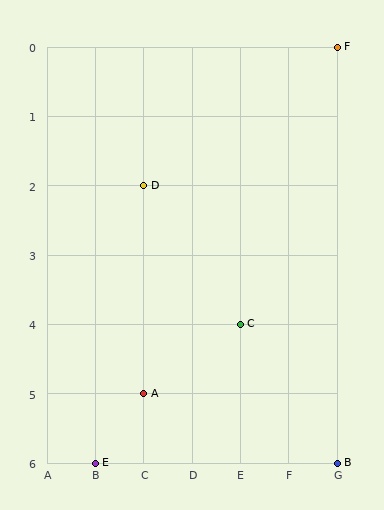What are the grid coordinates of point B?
Point B is at grid coordinates (G, 6).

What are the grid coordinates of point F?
Point F is at grid coordinates (G, 0).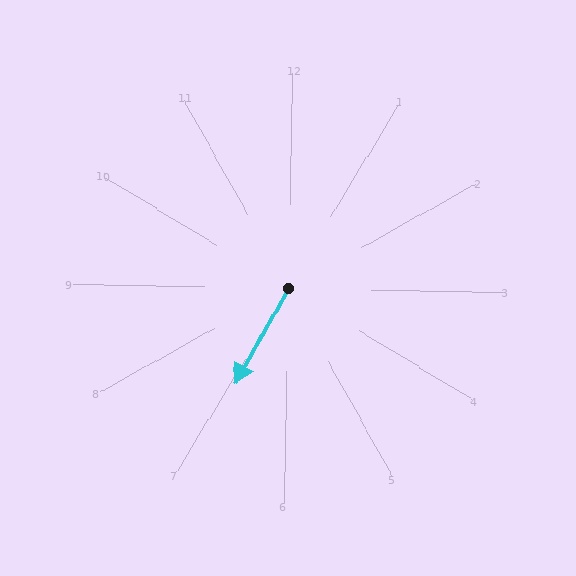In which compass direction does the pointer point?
Southwest.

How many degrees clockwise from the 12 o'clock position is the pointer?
Approximately 208 degrees.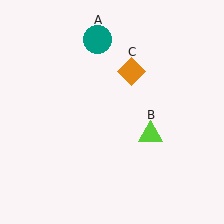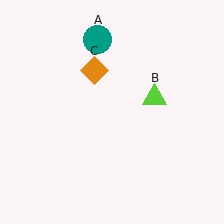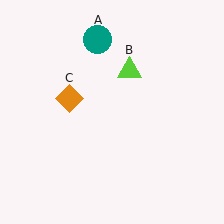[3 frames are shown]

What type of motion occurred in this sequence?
The lime triangle (object B), orange diamond (object C) rotated counterclockwise around the center of the scene.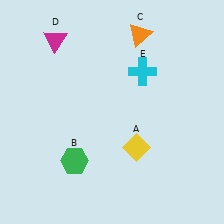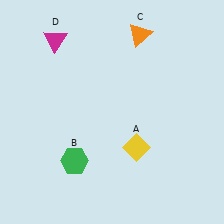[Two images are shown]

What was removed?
The cyan cross (E) was removed in Image 2.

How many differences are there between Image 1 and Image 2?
There is 1 difference between the two images.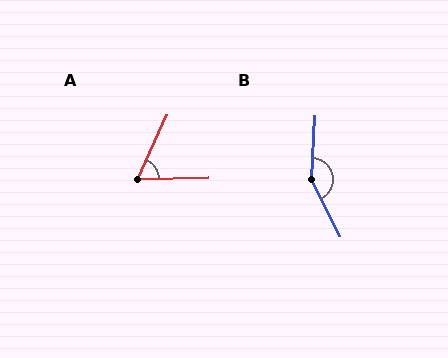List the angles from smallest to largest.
A (64°), B (150°).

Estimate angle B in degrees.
Approximately 150 degrees.